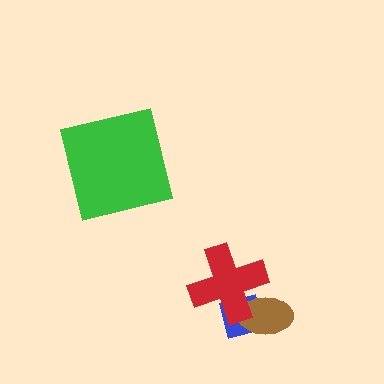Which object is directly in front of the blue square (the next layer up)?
The brown ellipse is directly in front of the blue square.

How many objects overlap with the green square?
0 objects overlap with the green square.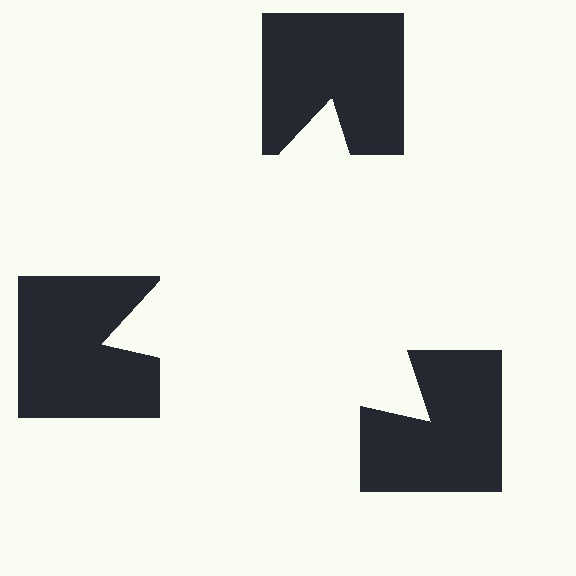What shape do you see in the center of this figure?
An illusory triangle — its edges are inferred from the aligned wedge cuts in the notched squares, not physically drawn.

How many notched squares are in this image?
There are 3 — one at each vertex of the illusory triangle.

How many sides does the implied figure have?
3 sides.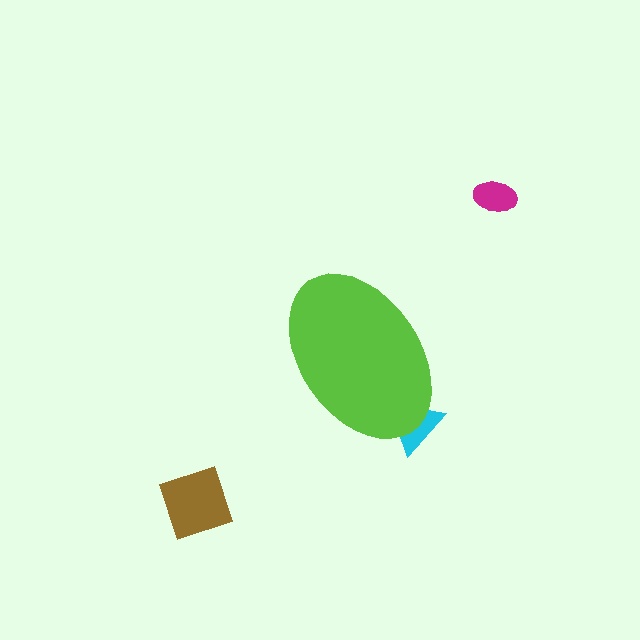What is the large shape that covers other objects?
A lime ellipse.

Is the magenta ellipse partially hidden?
No, the magenta ellipse is fully visible.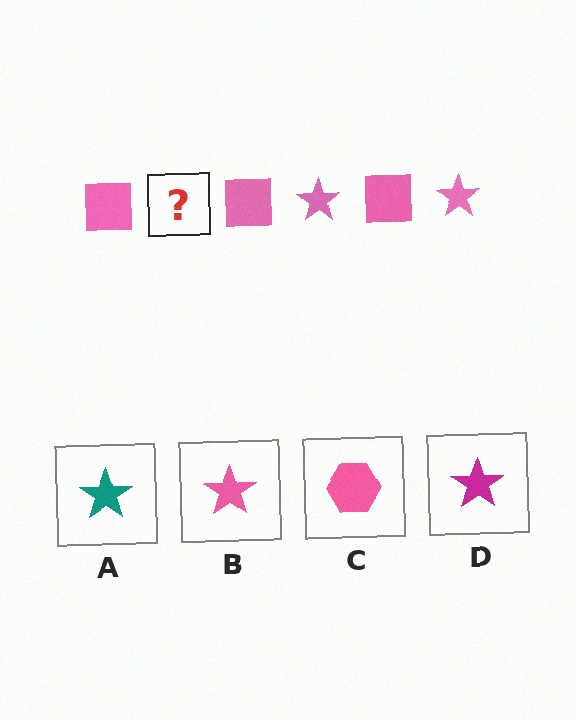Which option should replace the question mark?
Option B.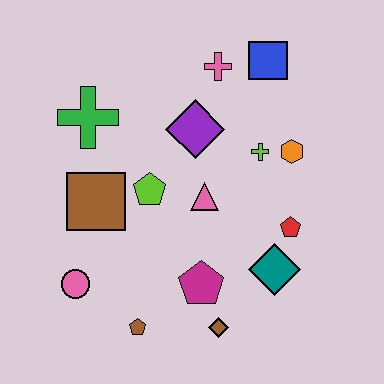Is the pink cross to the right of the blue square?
No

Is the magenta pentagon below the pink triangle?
Yes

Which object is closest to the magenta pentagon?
The brown diamond is closest to the magenta pentagon.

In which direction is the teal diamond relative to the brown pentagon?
The teal diamond is to the right of the brown pentagon.